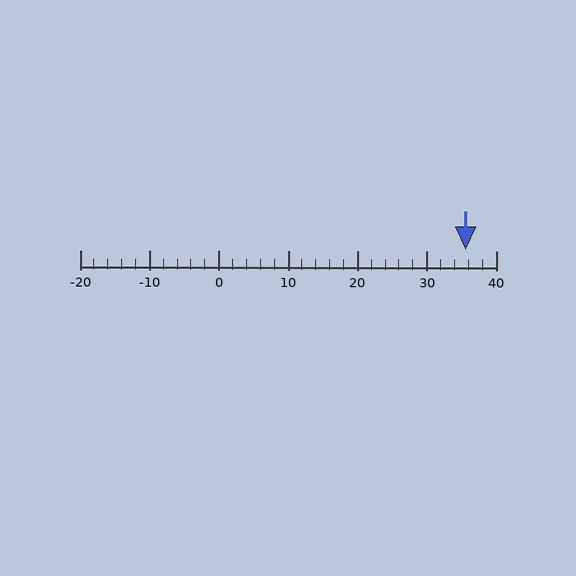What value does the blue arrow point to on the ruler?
The blue arrow points to approximately 36.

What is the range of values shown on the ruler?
The ruler shows values from -20 to 40.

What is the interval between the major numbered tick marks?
The major tick marks are spaced 10 units apart.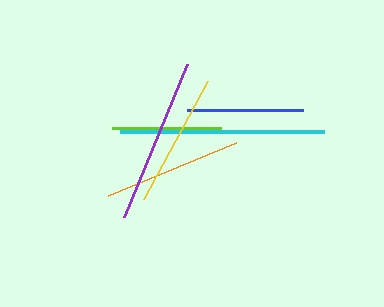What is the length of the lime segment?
The lime segment is approximately 109 pixels long.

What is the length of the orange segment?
The orange segment is approximately 138 pixels long.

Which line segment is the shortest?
The lime line is the shortest at approximately 109 pixels.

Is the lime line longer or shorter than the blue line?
The blue line is longer than the lime line.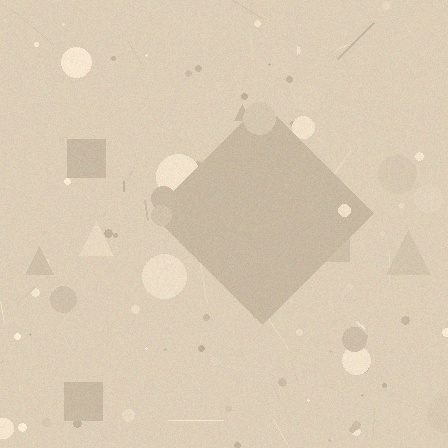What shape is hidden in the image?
A diamond is hidden in the image.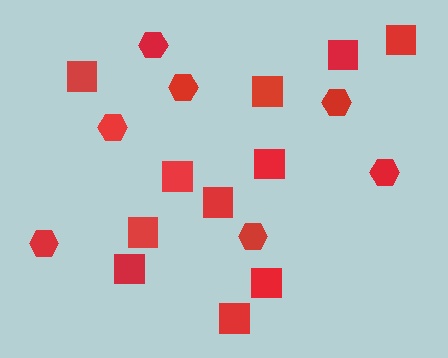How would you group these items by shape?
There are 2 groups: one group of squares (11) and one group of hexagons (7).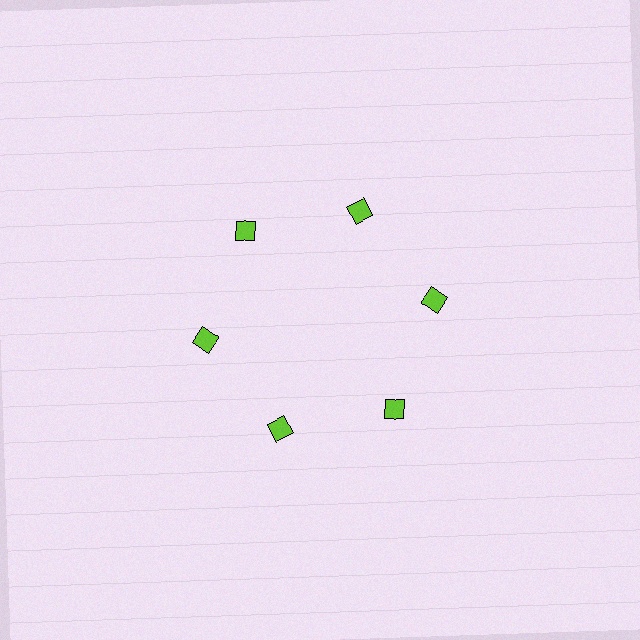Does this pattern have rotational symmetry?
Yes, this pattern has 6-fold rotational symmetry. It looks the same after rotating 60 degrees around the center.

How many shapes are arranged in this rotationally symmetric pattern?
There are 6 shapes, arranged in 6 groups of 1.